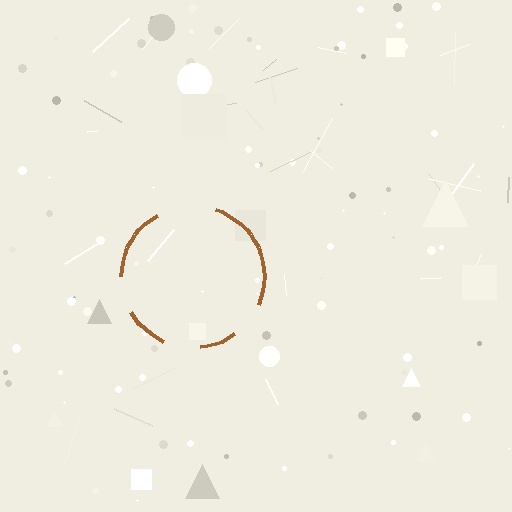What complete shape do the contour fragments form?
The contour fragments form a circle.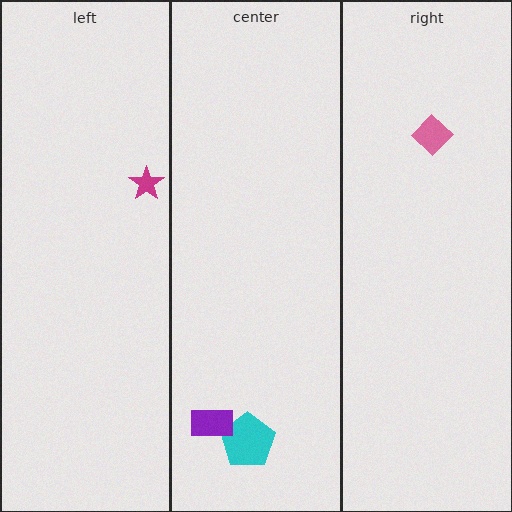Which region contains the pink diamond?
The right region.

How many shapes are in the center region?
2.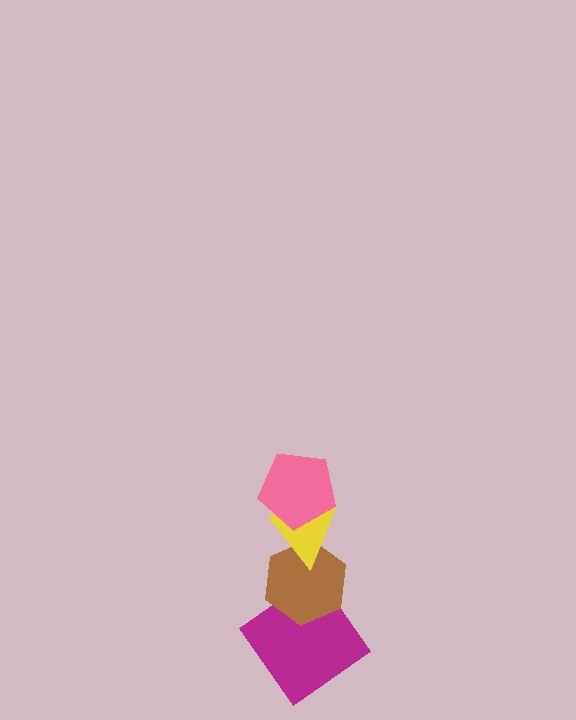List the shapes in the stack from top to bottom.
From top to bottom: the pink pentagon, the yellow triangle, the brown hexagon, the magenta diamond.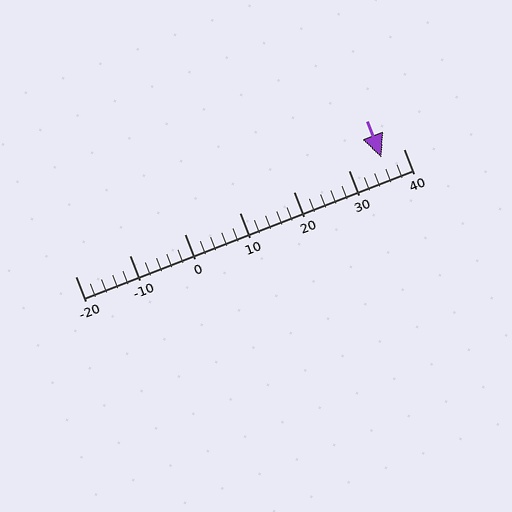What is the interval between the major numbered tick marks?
The major tick marks are spaced 10 units apart.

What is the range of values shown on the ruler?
The ruler shows values from -20 to 40.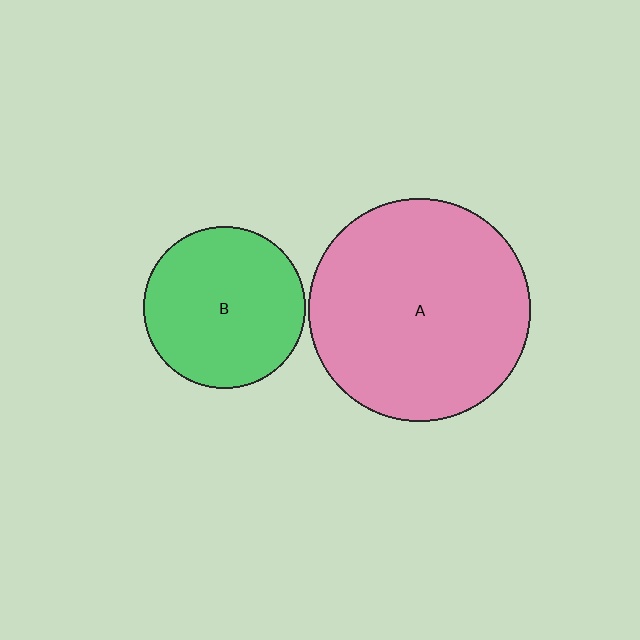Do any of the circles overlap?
No, none of the circles overlap.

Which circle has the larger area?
Circle A (pink).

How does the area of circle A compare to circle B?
Approximately 1.9 times.